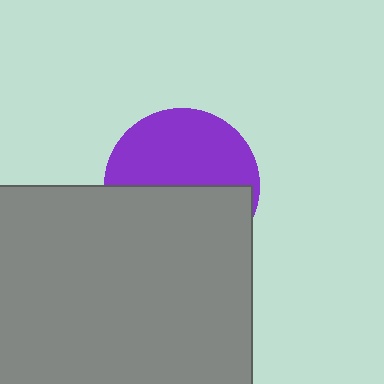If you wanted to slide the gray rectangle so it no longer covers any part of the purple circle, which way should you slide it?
Slide it down — that is the most direct way to separate the two shapes.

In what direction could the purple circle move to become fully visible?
The purple circle could move up. That would shift it out from behind the gray rectangle entirely.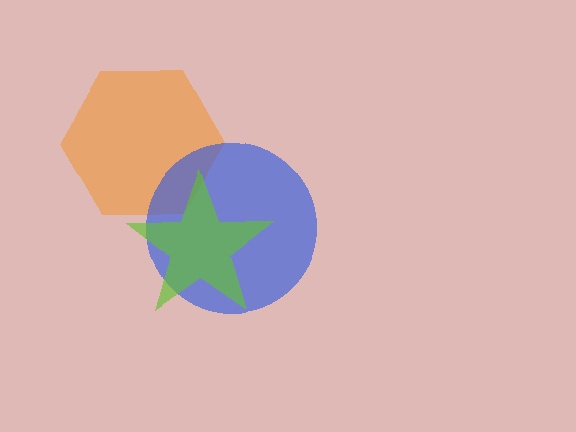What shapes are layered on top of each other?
The layered shapes are: an orange hexagon, a blue circle, a lime star.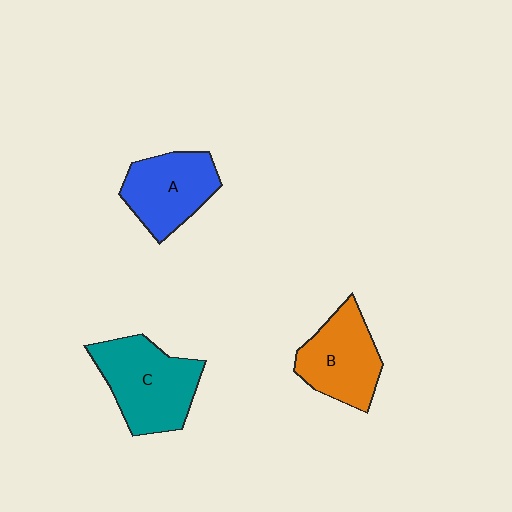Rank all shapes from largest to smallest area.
From largest to smallest: C (teal), B (orange), A (blue).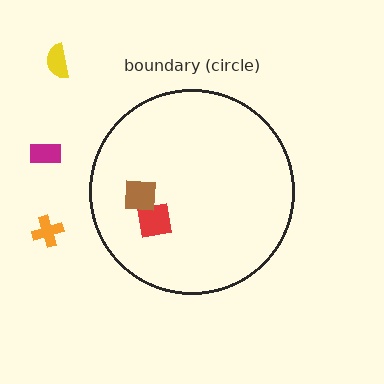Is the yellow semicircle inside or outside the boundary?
Outside.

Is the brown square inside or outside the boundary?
Inside.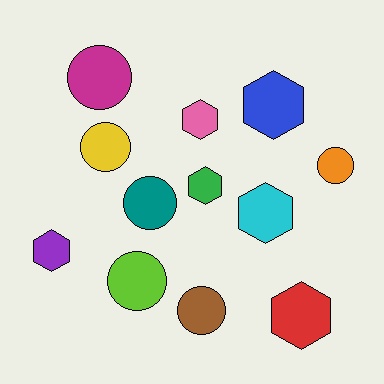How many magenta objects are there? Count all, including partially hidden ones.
There is 1 magenta object.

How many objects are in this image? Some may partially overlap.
There are 12 objects.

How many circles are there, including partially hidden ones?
There are 6 circles.